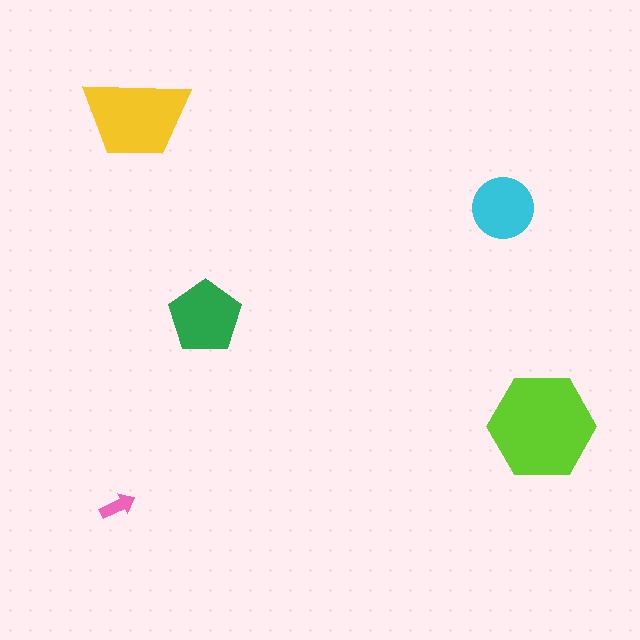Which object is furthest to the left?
The pink arrow is leftmost.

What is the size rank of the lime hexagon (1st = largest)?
1st.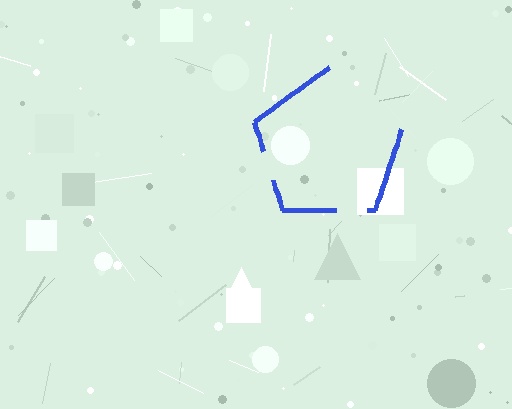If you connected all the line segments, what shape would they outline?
They would outline a pentagon.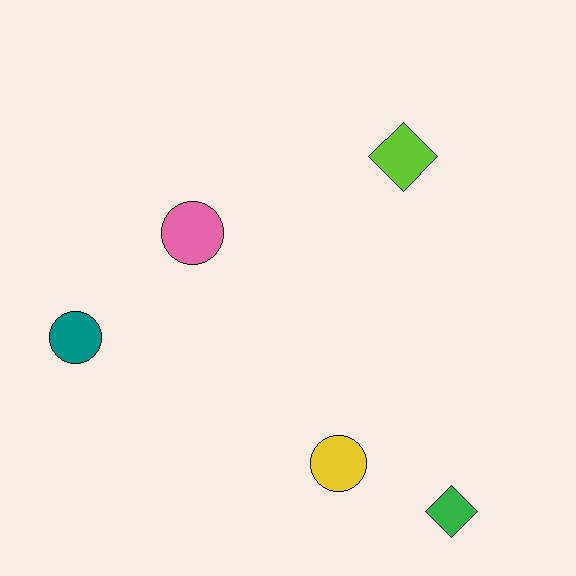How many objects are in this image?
There are 5 objects.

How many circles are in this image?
There are 3 circles.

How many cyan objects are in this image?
There are no cyan objects.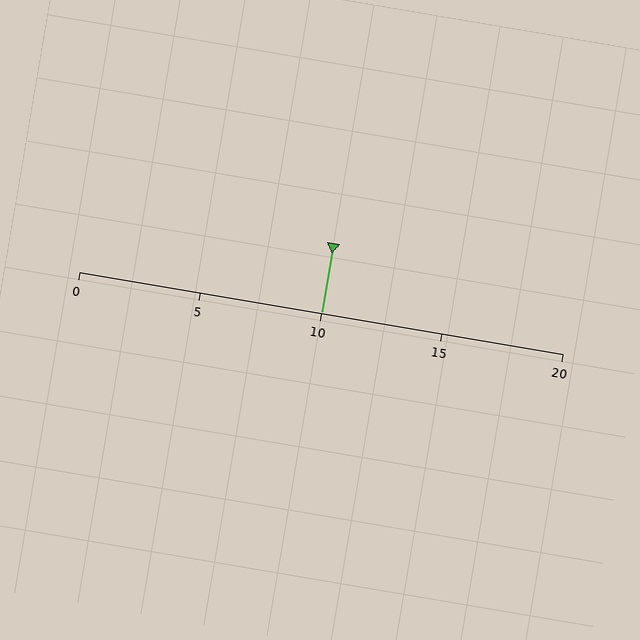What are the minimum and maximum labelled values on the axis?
The axis runs from 0 to 20.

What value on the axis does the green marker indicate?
The marker indicates approximately 10.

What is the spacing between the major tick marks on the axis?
The major ticks are spaced 5 apart.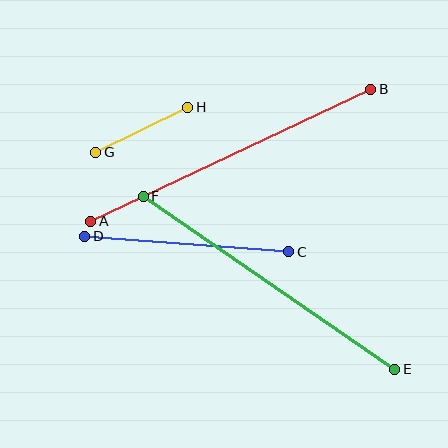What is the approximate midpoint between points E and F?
The midpoint is at approximately (269, 283) pixels.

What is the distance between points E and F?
The distance is approximately 305 pixels.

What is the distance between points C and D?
The distance is approximately 204 pixels.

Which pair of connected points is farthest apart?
Points A and B are farthest apart.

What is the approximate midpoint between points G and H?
The midpoint is at approximately (142, 130) pixels.